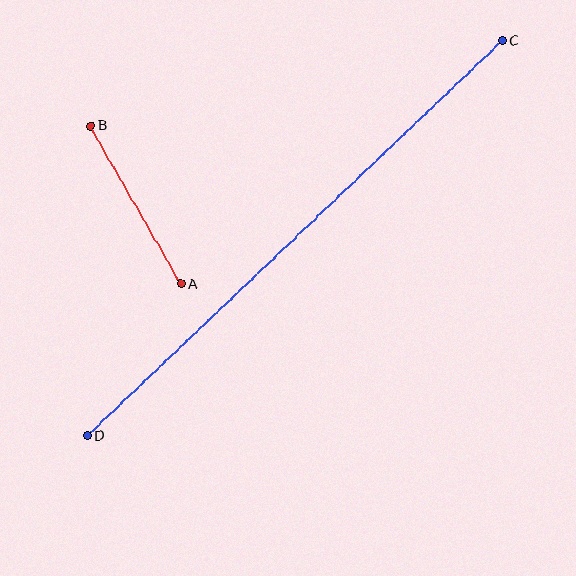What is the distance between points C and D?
The distance is approximately 573 pixels.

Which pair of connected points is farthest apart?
Points C and D are farthest apart.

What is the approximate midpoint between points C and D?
The midpoint is at approximately (295, 238) pixels.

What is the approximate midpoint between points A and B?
The midpoint is at approximately (136, 205) pixels.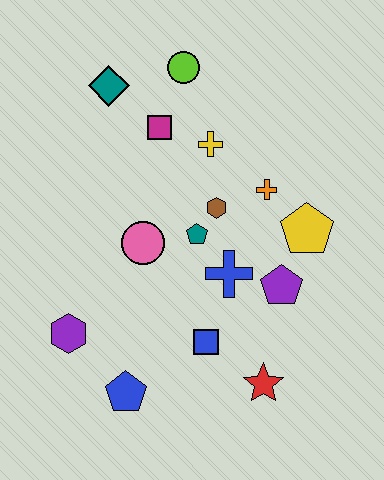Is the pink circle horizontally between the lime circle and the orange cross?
No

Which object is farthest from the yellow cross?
The blue pentagon is farthest from the yellow cross.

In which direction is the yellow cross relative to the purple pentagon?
The yellow cross is above the purple pentagon.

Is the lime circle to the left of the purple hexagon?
No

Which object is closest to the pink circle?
The teal pentagon is closest to the pink circle.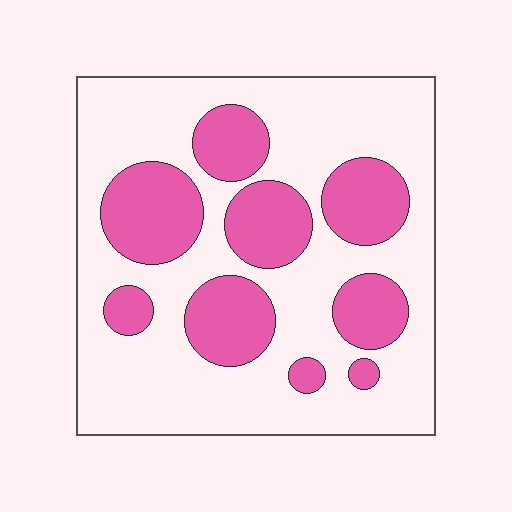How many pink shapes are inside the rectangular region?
9.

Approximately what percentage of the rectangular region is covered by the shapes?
Approximately 30%.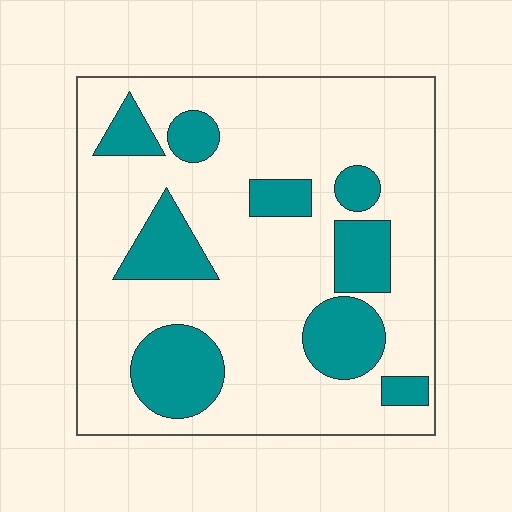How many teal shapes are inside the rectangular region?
9.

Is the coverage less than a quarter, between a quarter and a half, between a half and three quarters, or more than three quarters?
Less than a quarter.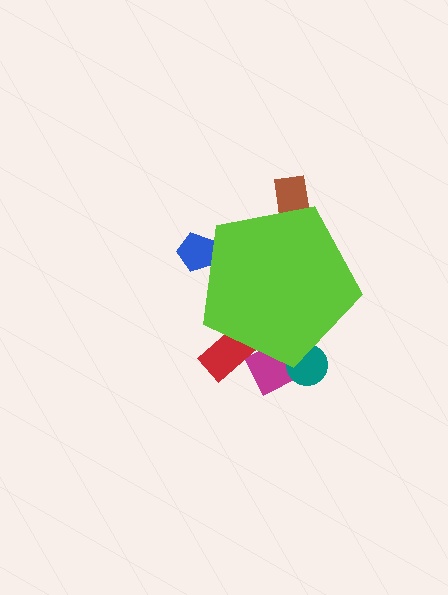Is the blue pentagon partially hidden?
Yes, the blue pentagon is partially hidden behind the lime pentagon.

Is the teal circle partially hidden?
Yes, the teal circle is partially hidden behind the lime pentagon.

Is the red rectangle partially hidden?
Yes, the red rectangle is partially hidden behind the lime pentagon.